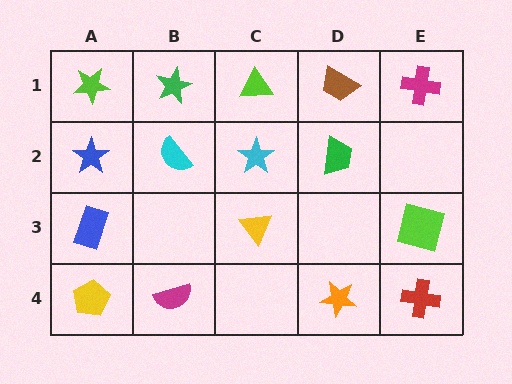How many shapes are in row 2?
4 shapes.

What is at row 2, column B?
A cyan semicircle.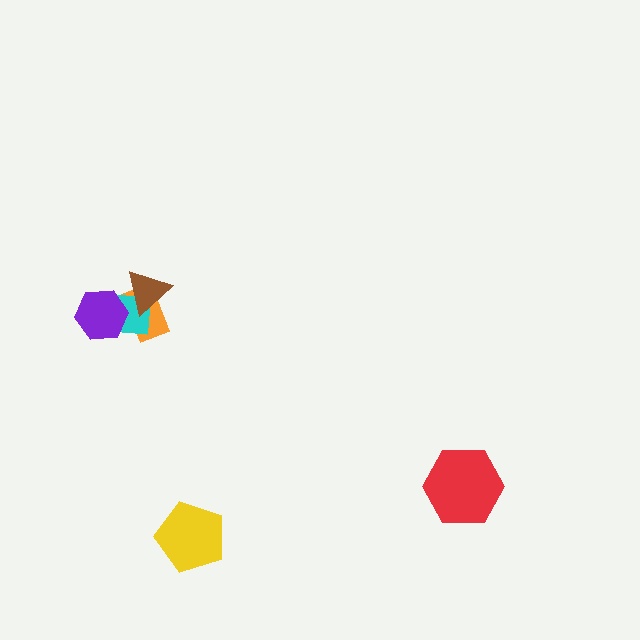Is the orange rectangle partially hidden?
Yes, it is partially covered by another shape.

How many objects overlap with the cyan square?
3 objects overlap with the cyan square.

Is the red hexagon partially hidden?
No, no other shape covers it.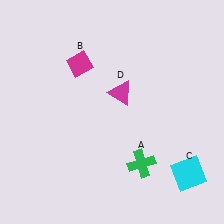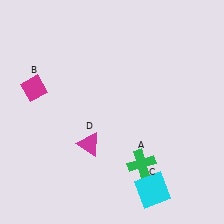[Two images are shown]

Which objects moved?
The objects that moved are: the magenta diamond (B), the cyan square (C), the magenta triangle (D).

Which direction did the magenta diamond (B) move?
The magenta diamond (B) moved left.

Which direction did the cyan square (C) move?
The cyan square (C) moved left.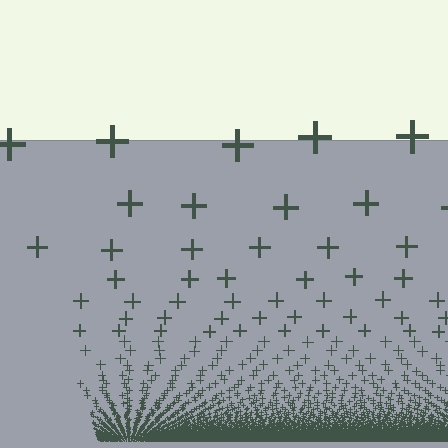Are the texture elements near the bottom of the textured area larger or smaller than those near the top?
Smaller. The gradient is inverted — elements near the bottom are smaller and denser.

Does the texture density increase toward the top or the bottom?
Density increases toward the bottom.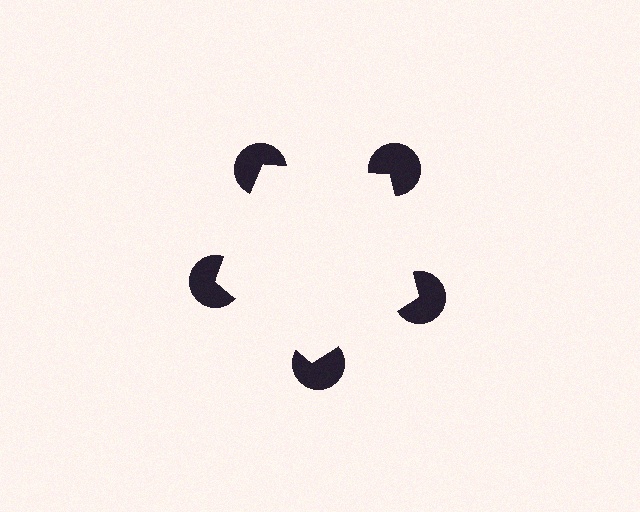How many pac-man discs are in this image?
There are 5 — one at each vertex of the illusory pentagon.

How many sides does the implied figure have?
5 sides.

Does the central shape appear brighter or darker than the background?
It typically appears slightly brighter than the background, even though no actual brightness change is drawn.